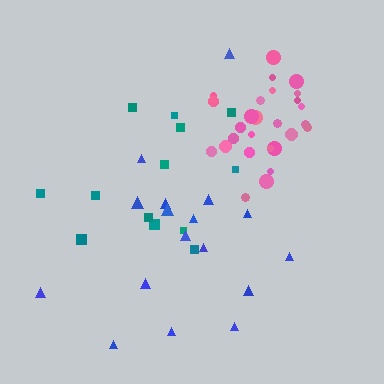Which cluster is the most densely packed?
Pink.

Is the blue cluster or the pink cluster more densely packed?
Pink.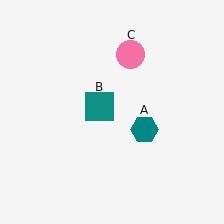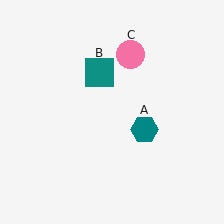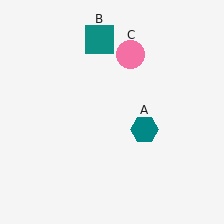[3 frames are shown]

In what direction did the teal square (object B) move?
The teal square (object B) moved up.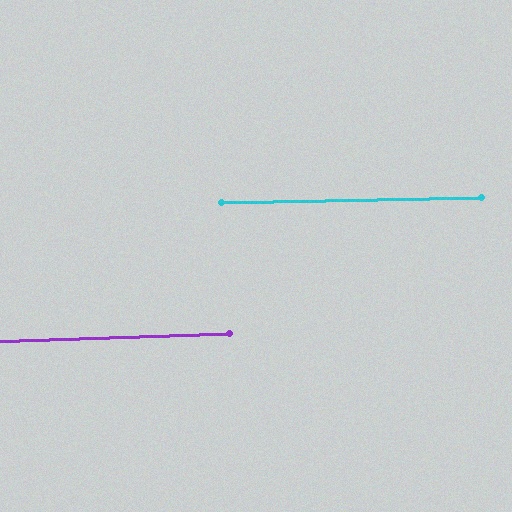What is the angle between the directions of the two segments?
Approximately 1 degree.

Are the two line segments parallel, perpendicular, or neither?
Parallel — their directions differ by only 0.7°.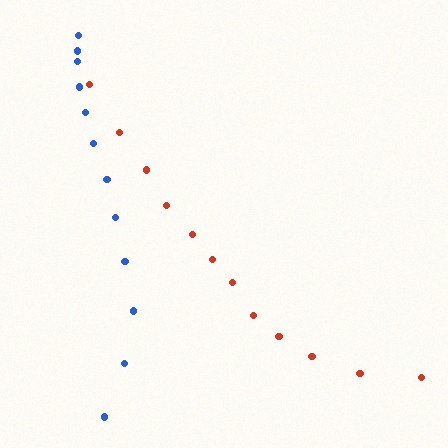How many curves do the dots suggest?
There are 2 distinct paths.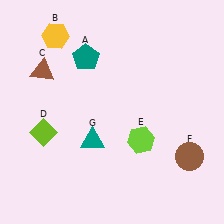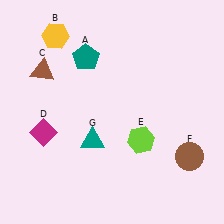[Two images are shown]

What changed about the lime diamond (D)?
In Image 1, D is lime. In Image 2, it changed to magenta.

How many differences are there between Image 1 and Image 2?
There is 1 difference between the two images.